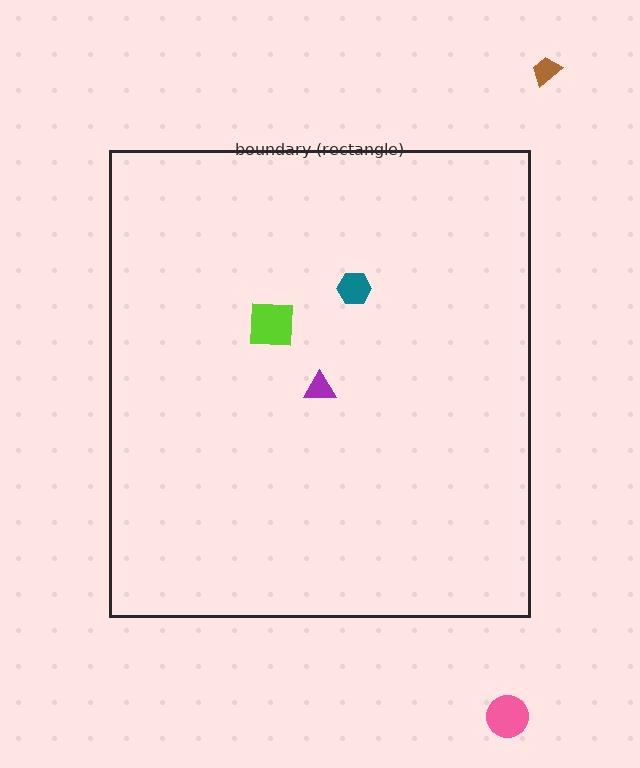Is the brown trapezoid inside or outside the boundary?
Outside.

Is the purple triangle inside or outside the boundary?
Inside.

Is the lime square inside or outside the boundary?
Inside.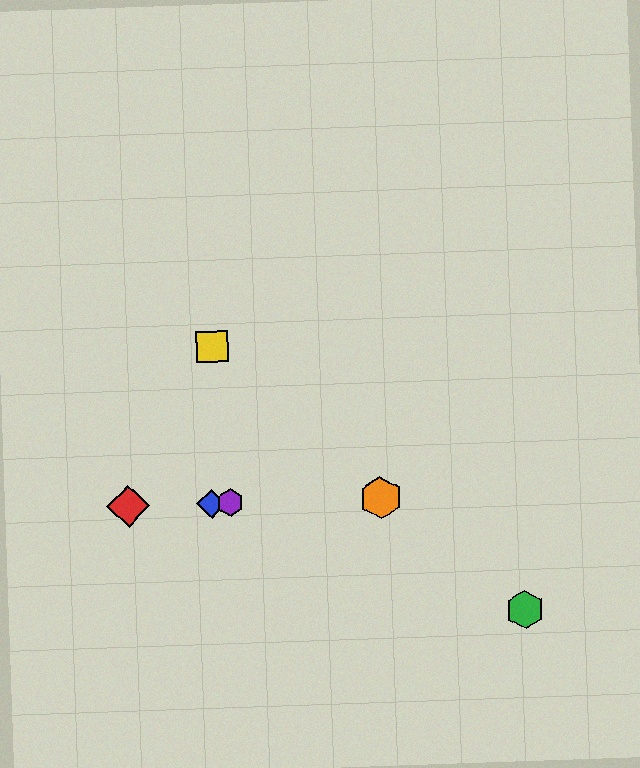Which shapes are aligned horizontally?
The red diamond, the blue diamond, the purple hexagon, the orange hexagon are aligned horizontally.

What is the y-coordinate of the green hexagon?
The green hexagon is at y≈610.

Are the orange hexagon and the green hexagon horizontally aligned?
No, the orange hexagon is at y≈497 and the green hexagon is at y≈610.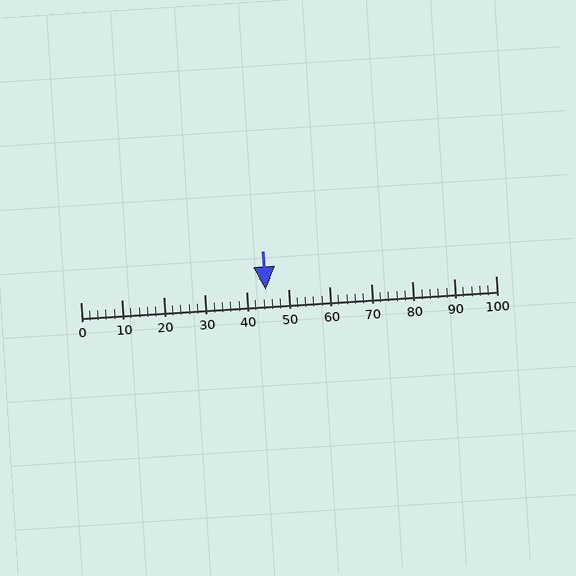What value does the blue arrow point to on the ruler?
The blue arrow points to approximately 45.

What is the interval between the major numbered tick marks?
The major tick marks are spaced 10 units apart.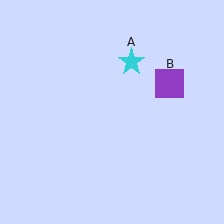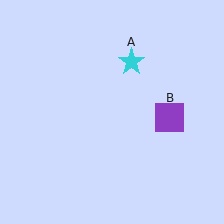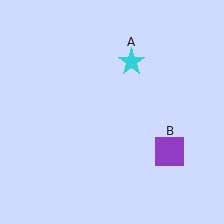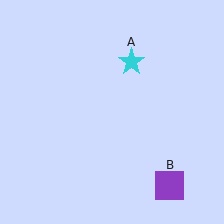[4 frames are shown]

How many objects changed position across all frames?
1 object changed position: purple square (object B).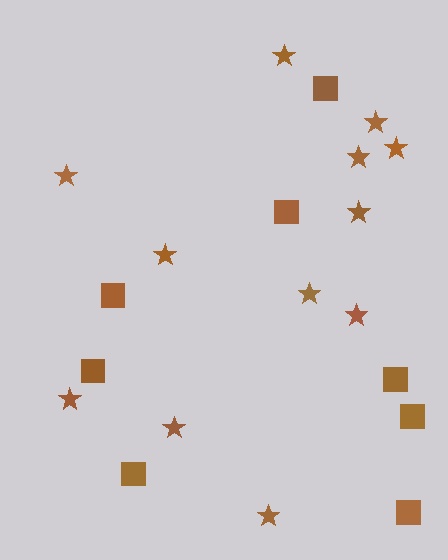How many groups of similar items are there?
There are 2 groups: one group of squares (8) and one group of stars (12).